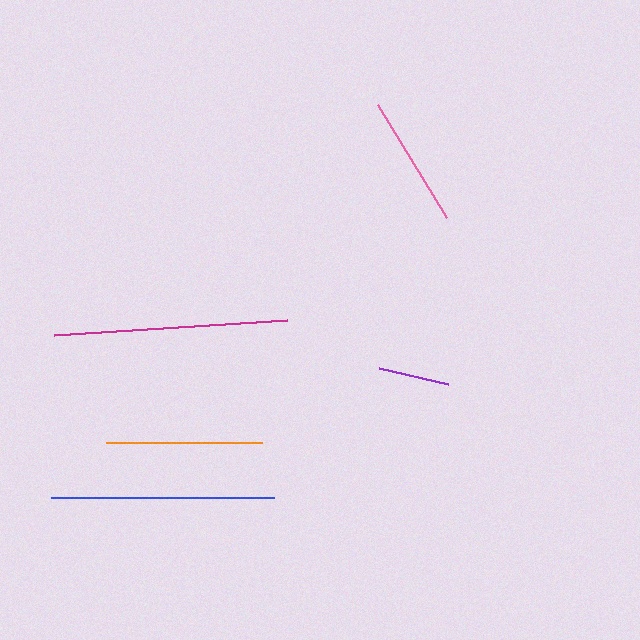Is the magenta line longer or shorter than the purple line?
The magenta line is longer than the purple line.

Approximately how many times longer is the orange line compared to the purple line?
The orange line is approximately 2.2 times the length of the purple line.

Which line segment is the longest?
The magenta line is the longest at approximately 234 pixels.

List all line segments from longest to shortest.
From longest to shortest: magenta, blue, orange, pink, purple.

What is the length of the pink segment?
The pink segment is approximately 132 pixels long.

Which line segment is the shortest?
The purple line is the shortest at approximately 72 pixels.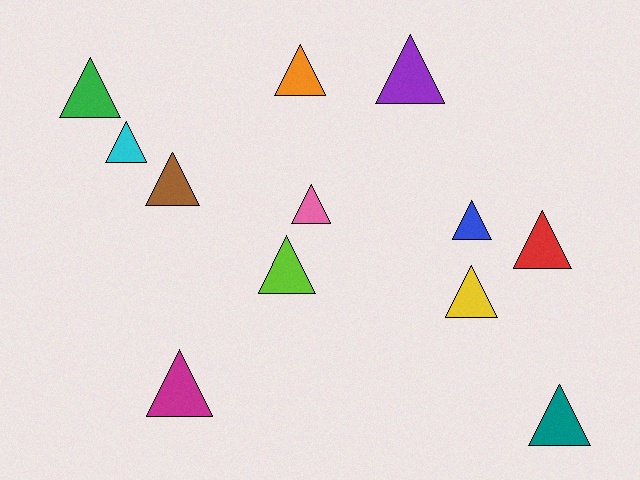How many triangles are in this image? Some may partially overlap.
There are 12 triangles.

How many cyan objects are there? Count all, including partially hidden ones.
There is 1 cyan object.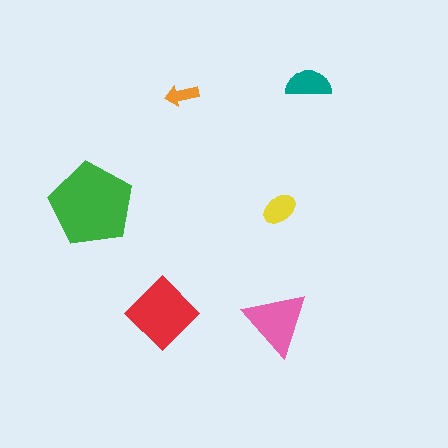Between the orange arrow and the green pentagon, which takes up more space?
The green pentagon.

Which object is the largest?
The green pentagon.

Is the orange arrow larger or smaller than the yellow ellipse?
Smaller.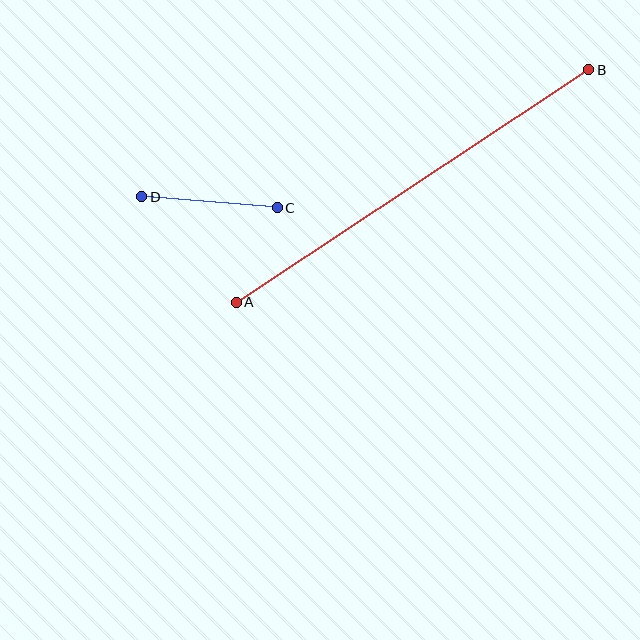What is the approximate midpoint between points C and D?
The midpoint is at approximately (210, 202) pixels.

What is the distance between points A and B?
The distance is approximately 422 pixels.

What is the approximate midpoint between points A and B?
The midpoint is at approximately (413, 186) pixels.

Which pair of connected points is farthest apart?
Points A and B are farthest apart.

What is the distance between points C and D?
The distance is approximately 136 pixels.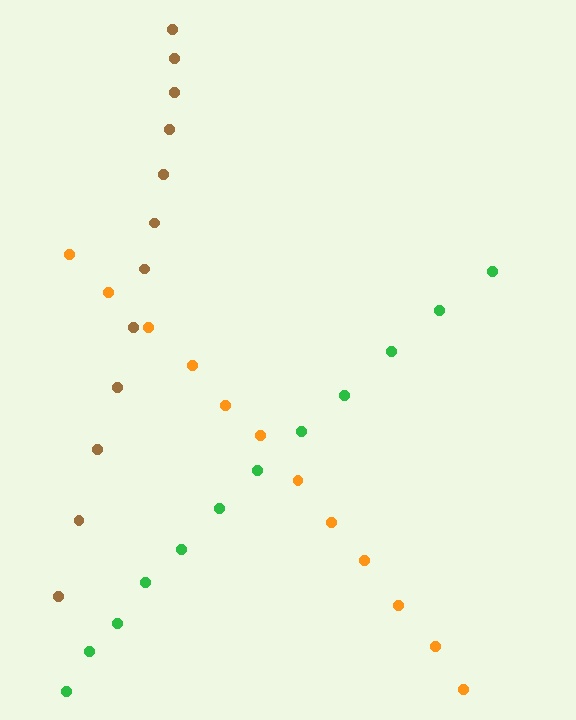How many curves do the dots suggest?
There are 3 distinct paths.